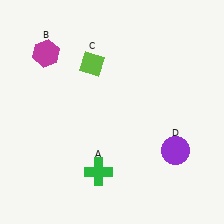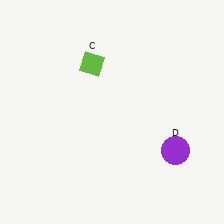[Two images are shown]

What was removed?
The green cross (A), the magenta hexagon (B) were removed in Image 2.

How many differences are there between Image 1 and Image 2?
There are 2 differences between the two images.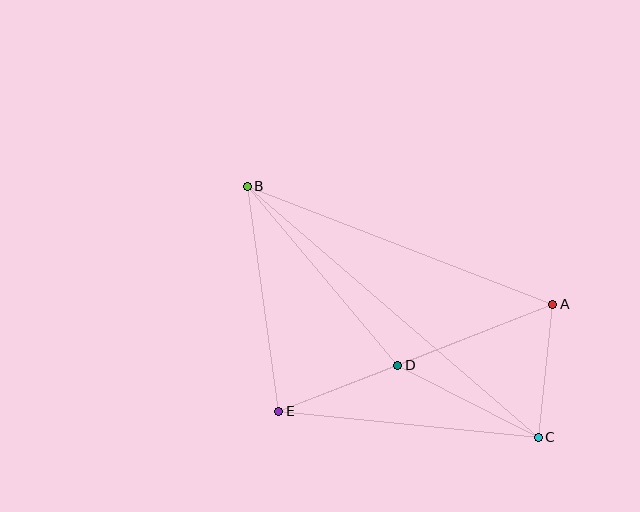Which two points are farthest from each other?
Points B and C are farthest from each other.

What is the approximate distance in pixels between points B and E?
The distance between B and E is approximately 227 pixels.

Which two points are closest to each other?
Points D and E are closest to each other.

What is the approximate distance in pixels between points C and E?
The distance between C and E is approximately 261 pixels.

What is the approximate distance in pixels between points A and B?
The distance between A and B is approximately 328 pixels.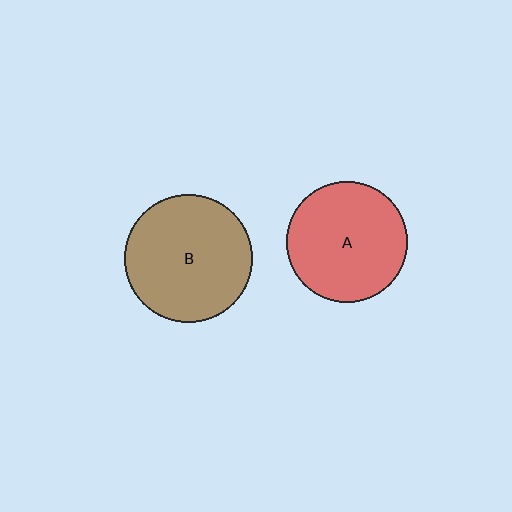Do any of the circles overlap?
No, none of the circles overlap.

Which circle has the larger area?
Circle B (brown).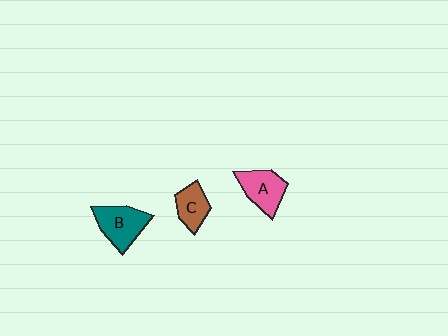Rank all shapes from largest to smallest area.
From largest to smallest: B (teal), A (pink), C (brown).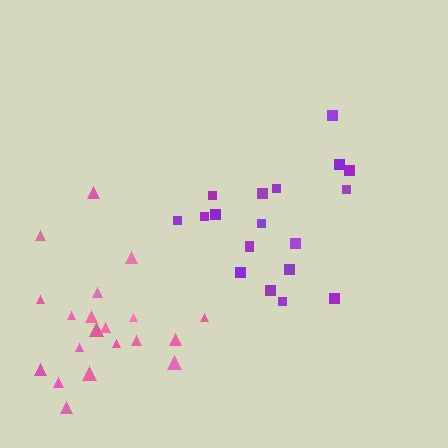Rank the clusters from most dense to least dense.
purple, pink.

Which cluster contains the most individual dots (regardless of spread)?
Pink (20).